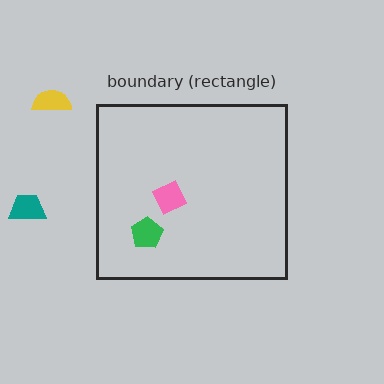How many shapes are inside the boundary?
2 inside, 2 outside.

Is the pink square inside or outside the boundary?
Inside.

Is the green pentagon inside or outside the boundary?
Inside.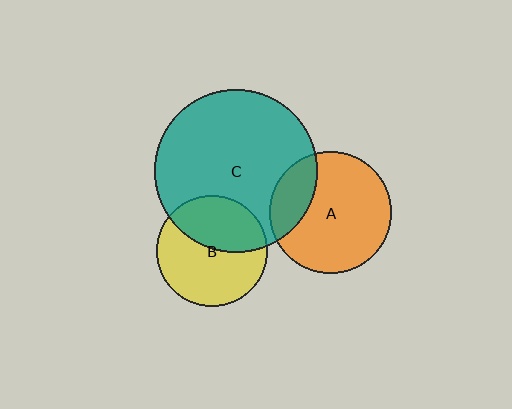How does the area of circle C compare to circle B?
Approximately 2.2 times.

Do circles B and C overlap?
Yes.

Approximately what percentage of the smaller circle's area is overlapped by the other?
Approximately 40%.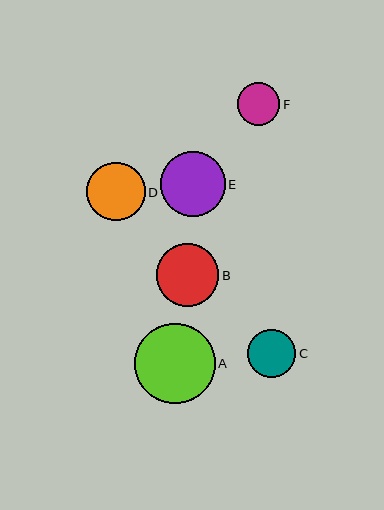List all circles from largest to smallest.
From largest to smallest: A, E, B, D, C, F.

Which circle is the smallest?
Circle F is the smallest with a size of approximately 43 pixels.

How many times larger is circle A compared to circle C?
Circle A is approximately 1.7 times the size of circle C.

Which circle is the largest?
Circle A is the largest with a size of approximately 80 pixels.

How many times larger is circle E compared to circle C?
Circle E is approximately 1.4 times the size of circle C.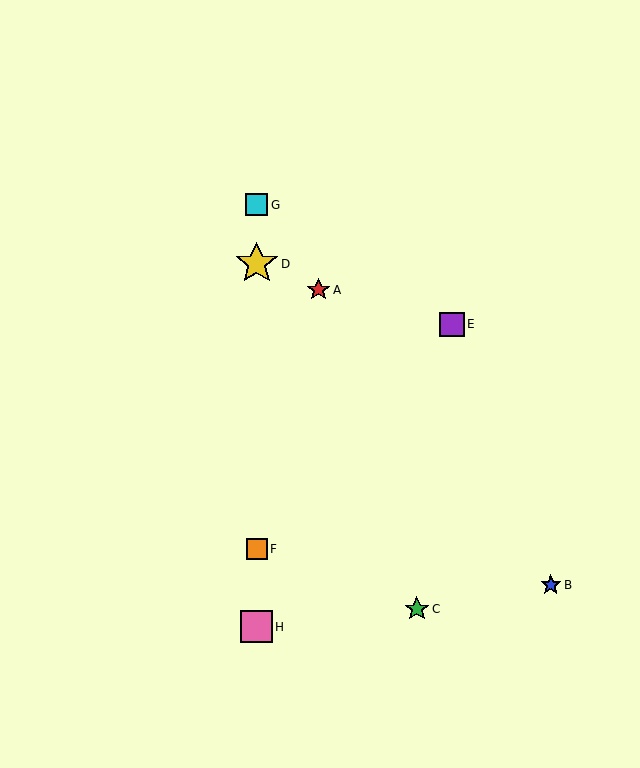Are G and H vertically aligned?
Yes, both are at x≈257.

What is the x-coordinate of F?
Object F is at x≈257.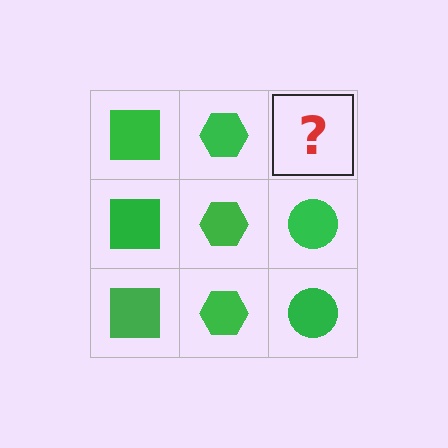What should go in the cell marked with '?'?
The missing cell should contain a green circle.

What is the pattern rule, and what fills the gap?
The rule is that each column has a consistent shape. The gap should be filled with a green circle.